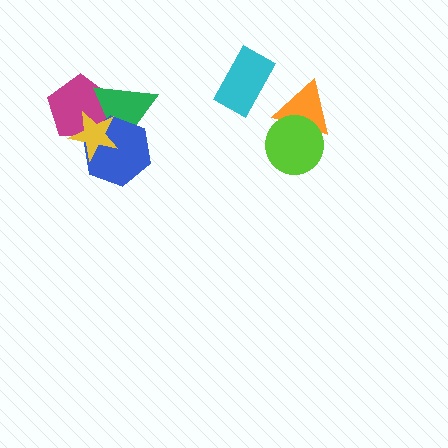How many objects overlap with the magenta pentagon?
3 objects overlap with the magenta pentagon.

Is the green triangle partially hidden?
Yes, it is partially covered by another shape.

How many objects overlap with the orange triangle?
1 object overlaps with the orange triangle.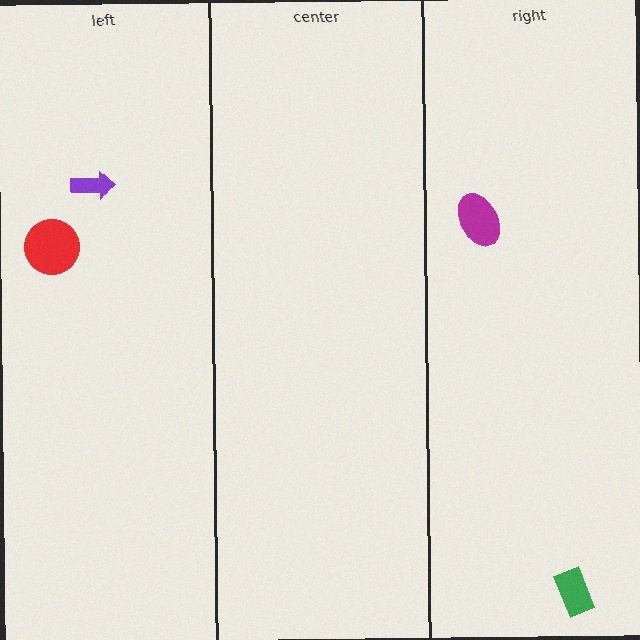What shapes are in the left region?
The red circle, the purple arrow.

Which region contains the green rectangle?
The right region.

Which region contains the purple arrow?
The left region.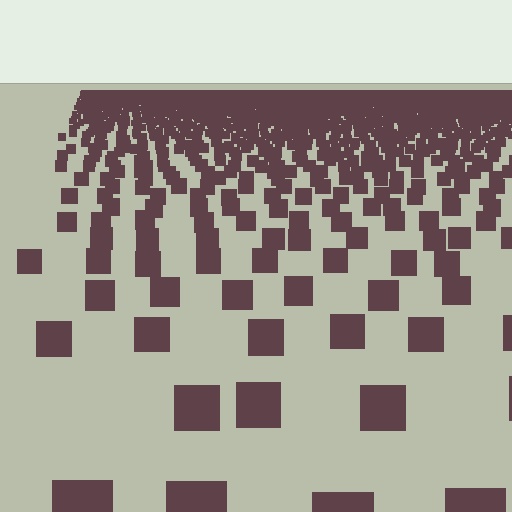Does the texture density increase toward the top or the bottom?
Density increases toward the top.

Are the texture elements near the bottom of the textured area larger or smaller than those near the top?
Larger. Near the bottom, elements are closer to the viewer and appear at a bigger on-screen size.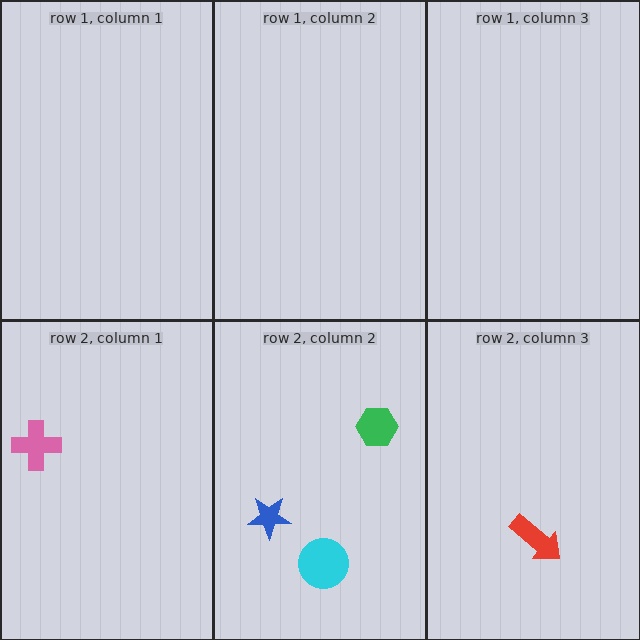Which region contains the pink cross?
The row 2, column 1 region.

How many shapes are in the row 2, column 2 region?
3.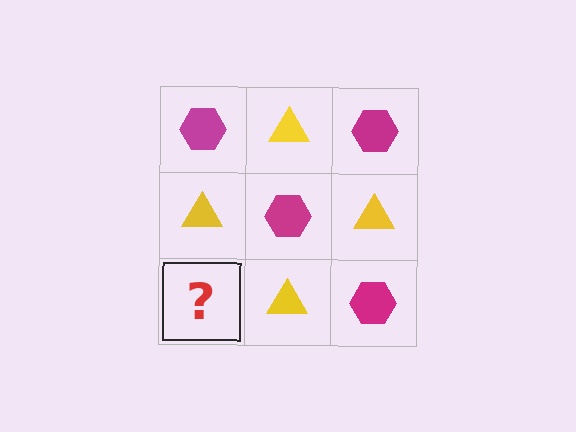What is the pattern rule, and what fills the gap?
The rule is that it alternates magenta hexagon and yellow triangle in a checkerboard pattern. The gap should be filled with a magenta hexagon.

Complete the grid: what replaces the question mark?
The question mark should be replaced with a magenta hexagon.